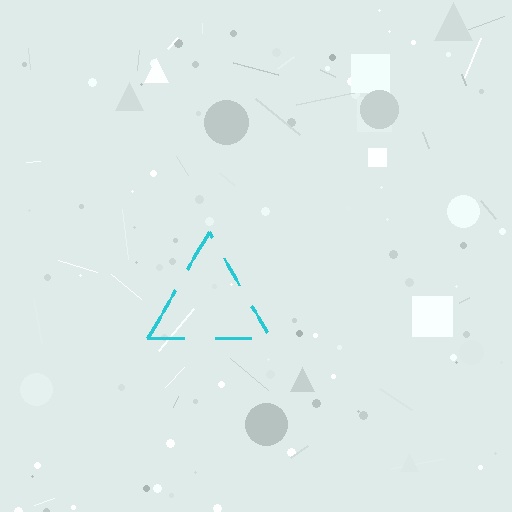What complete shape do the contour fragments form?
The contour fragments form a triangle.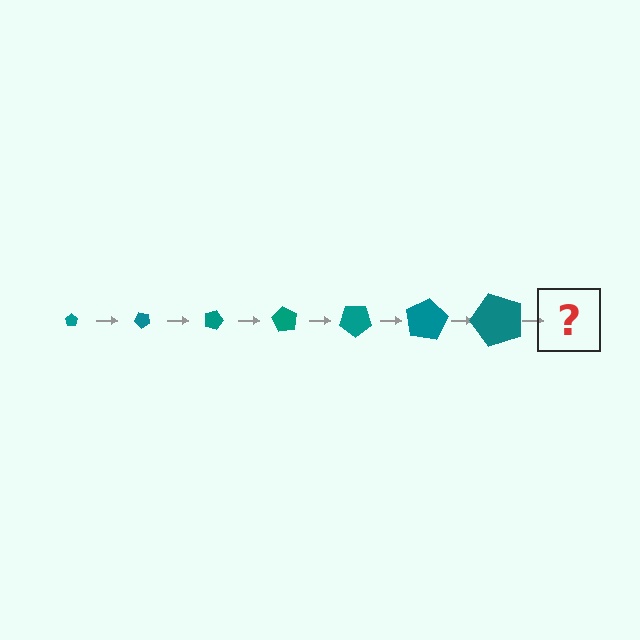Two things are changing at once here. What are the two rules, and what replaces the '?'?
The two rules are that the pentagon grows larger each step and it rotates 45 degrees each step. The '?' should be a pentagon, larger than the previous one and rotated 315 degrees from the start.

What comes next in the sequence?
The next element should be a pentagon, larger than the previous one and rotated 315 degrees from the start.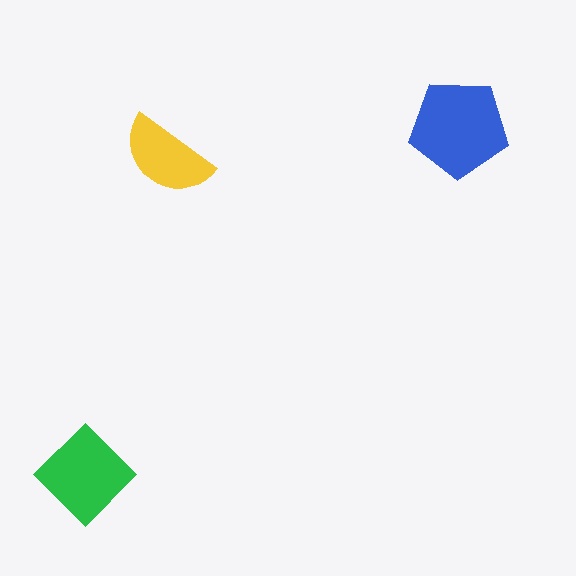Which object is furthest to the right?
The blue pentagon is rightmost.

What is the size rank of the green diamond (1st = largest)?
2nd.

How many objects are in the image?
There are 3 objects in the image.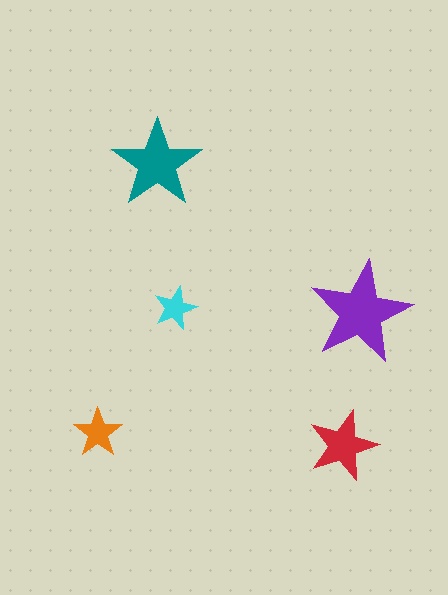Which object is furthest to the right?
The purple star is rightmost.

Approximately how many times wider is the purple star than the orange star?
About 2 times wider.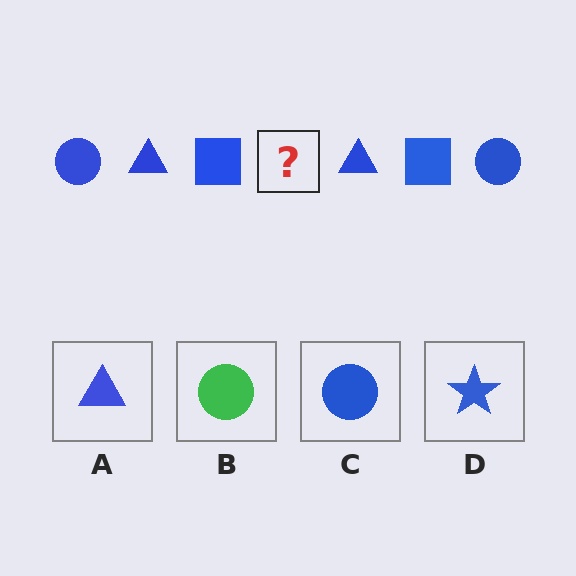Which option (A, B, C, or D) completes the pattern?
C.